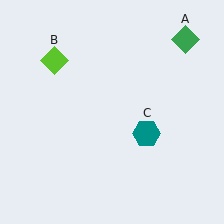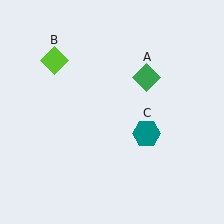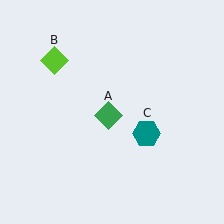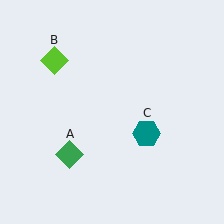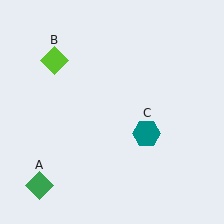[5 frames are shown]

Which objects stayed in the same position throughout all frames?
Lime diamond (object B) and teal hexagon (object C) remained stationary.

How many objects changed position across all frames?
1 object changed position: green diamond (object A).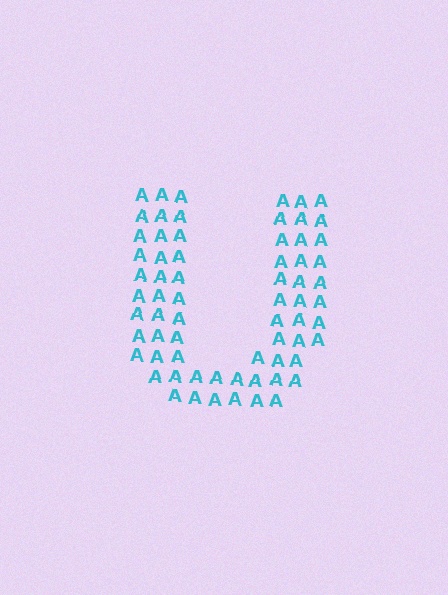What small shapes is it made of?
It is made of small letter A's.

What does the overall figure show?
The overall figure shows the letter U.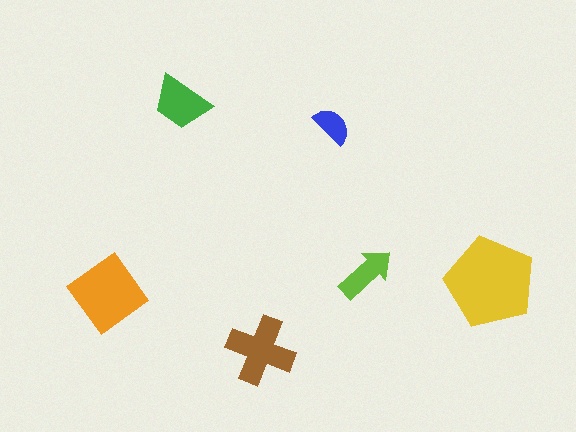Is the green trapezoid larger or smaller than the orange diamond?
Smaller.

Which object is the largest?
The yellow pentagon.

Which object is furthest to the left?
The orange diamond is leftmost.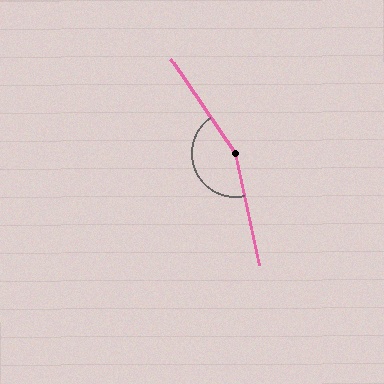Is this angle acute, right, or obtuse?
It is obtuse.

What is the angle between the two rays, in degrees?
Approximately 158 degrees.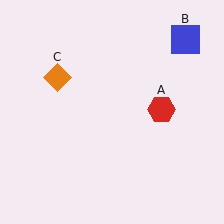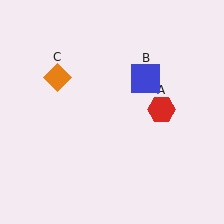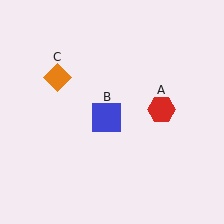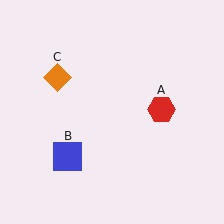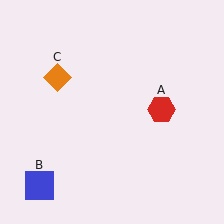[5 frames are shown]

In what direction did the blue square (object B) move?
The blue square (object B) moved down and to the left.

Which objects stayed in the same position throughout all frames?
Red hexagon (object A) and orange diamond (object C) remained stationary.